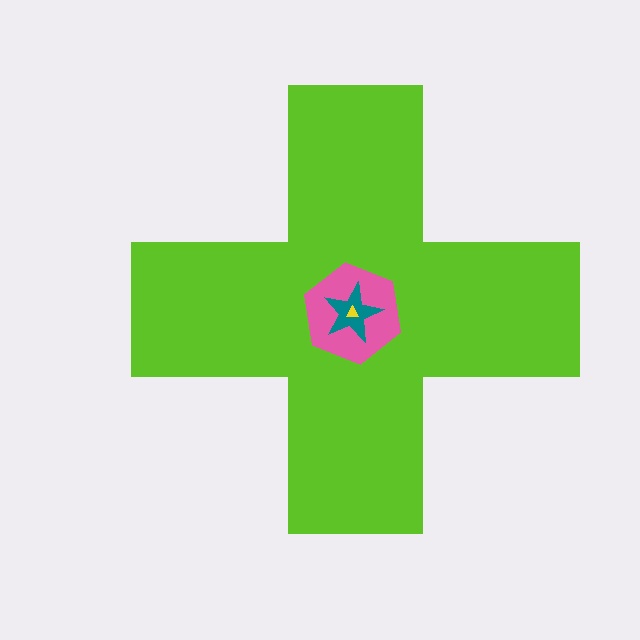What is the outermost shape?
The lime cross.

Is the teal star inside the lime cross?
Yes.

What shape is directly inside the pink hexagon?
The teal star.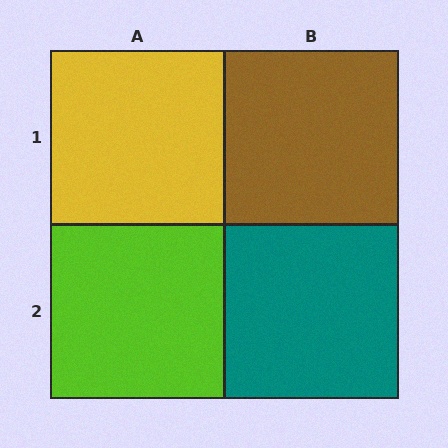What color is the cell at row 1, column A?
Yellow.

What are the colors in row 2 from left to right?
Lime, teal.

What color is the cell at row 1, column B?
Brown.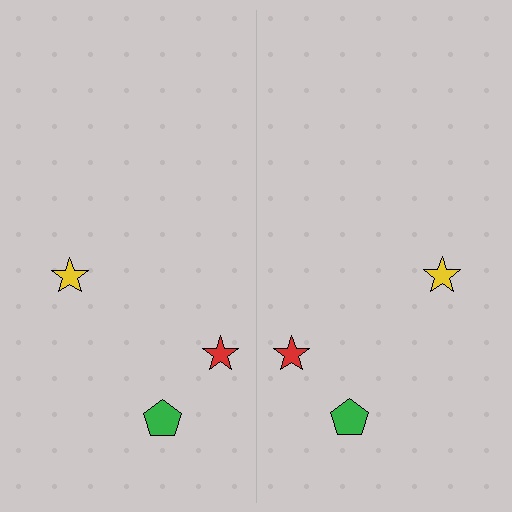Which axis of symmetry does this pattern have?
The pattern has a vertical axis of symmetry running through the center of the image.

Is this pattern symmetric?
Yes, this pattern has bilateral (reflection) symmetry.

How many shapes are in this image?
There are 6 shapes in this image.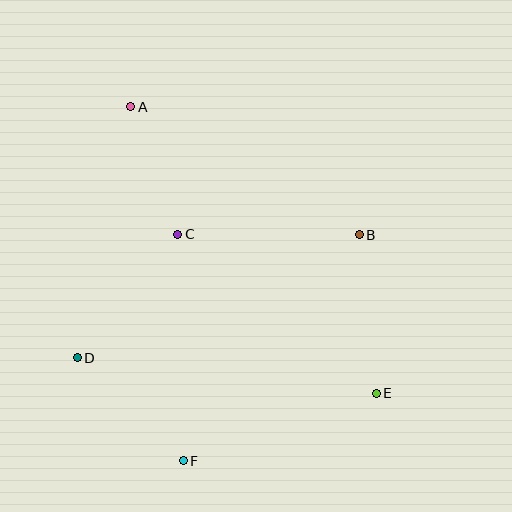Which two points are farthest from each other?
Points A and E are farthest from each other.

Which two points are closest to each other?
Points A and C are closest to each other.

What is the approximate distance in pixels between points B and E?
The distance between B and E is approximately 159 pixels.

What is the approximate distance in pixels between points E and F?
The distance between E and F is approximately 205 pixels.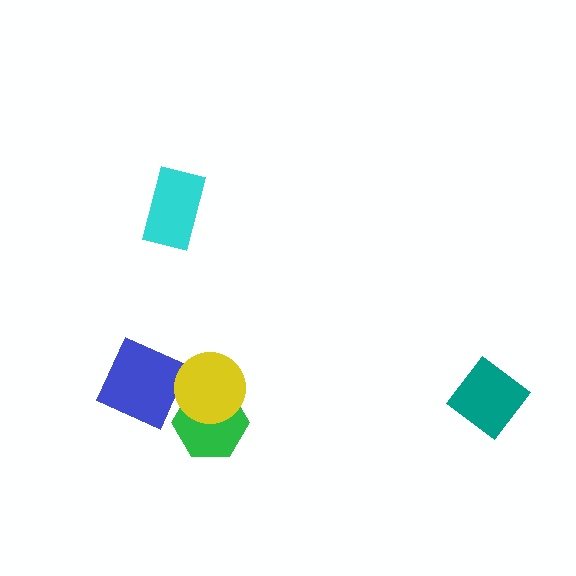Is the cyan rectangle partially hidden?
No, no other shape covers it.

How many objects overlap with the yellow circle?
1 object overlaps with the yellow circle.